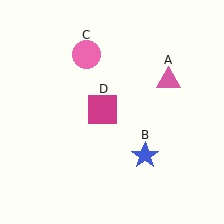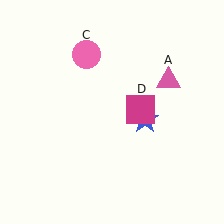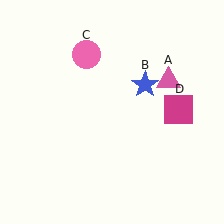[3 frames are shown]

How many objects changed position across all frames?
2 objects changed position: blue star (object B), magenta square (object D).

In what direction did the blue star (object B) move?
The blue star (object B) moved up.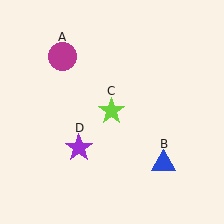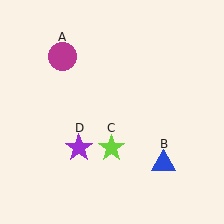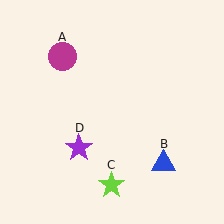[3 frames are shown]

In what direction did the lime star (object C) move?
The lime star (object C) moved down.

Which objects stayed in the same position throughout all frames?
Magenta circle (object A) and blue triangle (object B) and purple star (object D) remained stationary.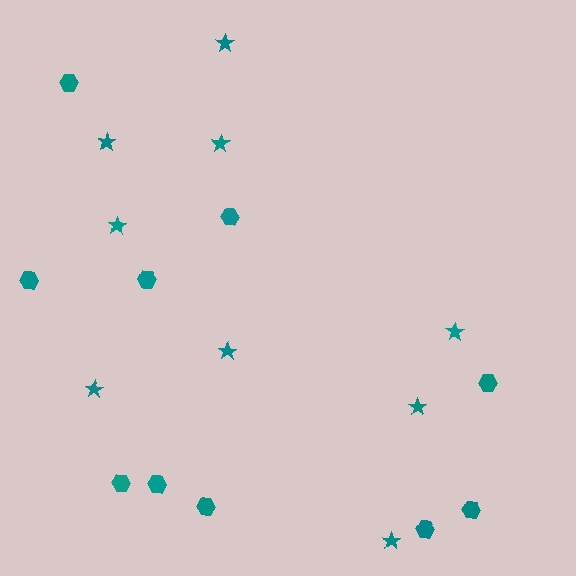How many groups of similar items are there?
There are 2 groups: one group of hexagons (10) and one group of stars (9).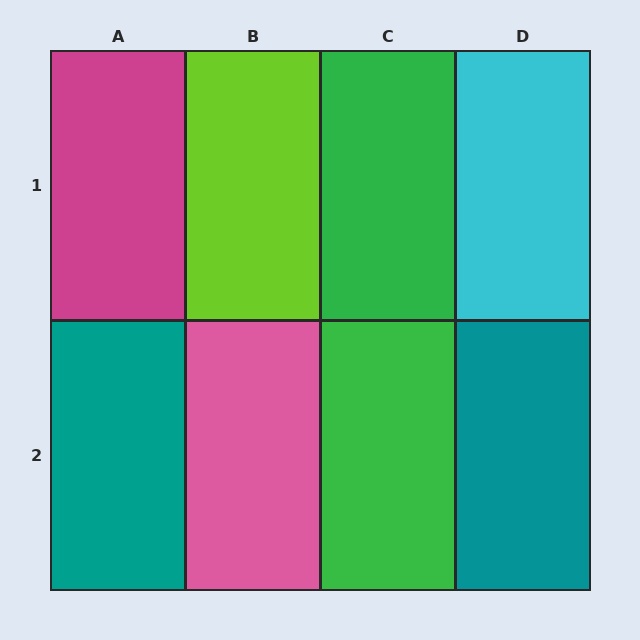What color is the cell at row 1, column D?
Cyan.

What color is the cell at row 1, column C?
Green.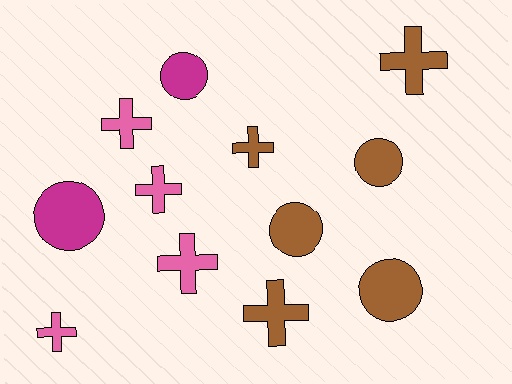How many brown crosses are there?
There are 3 brown crosses.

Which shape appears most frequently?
Cross, with 7 objects.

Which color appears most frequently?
Brown, with 6 objects.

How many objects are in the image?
There are 12 objects.